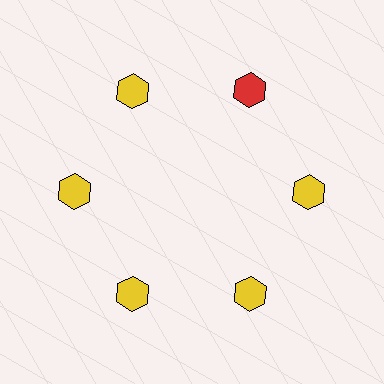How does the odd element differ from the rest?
It has a different color: red instead of yellow.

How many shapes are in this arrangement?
There are 6 shapes arranged in a ring pattern.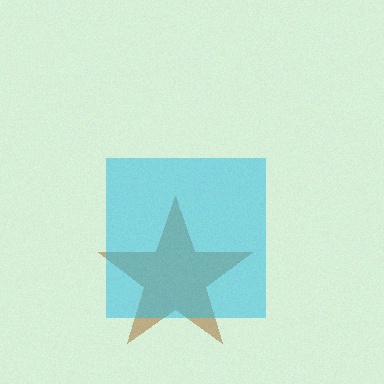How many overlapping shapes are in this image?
There are 2 overlapping shapes in the image.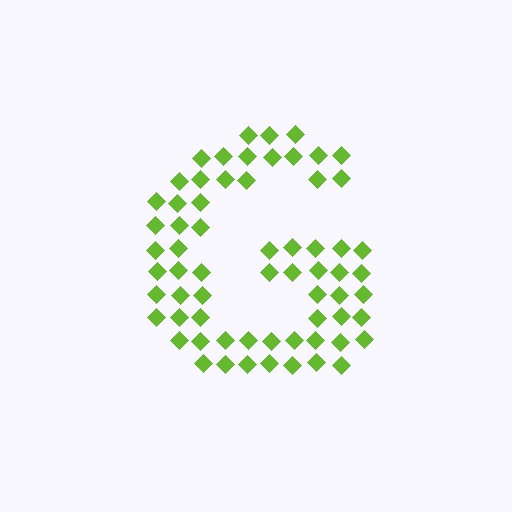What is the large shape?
The large shape is the letter G.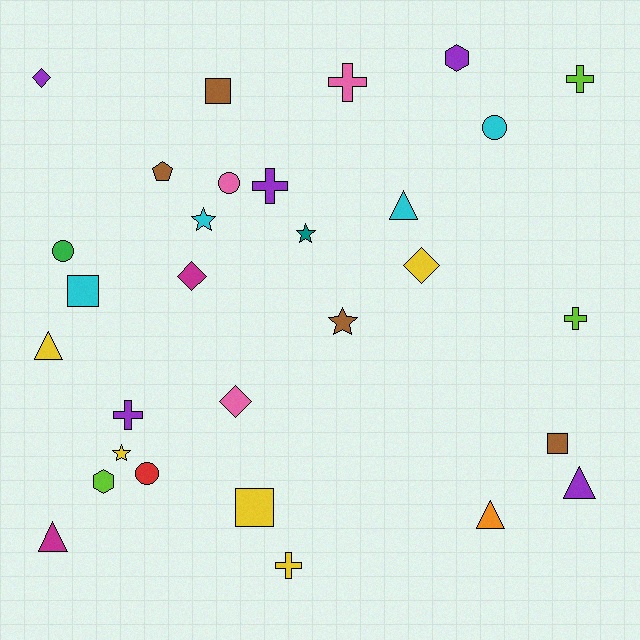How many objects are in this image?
There are 30 objects.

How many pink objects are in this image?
There are 3 pink objects.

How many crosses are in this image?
There are 6 crosses.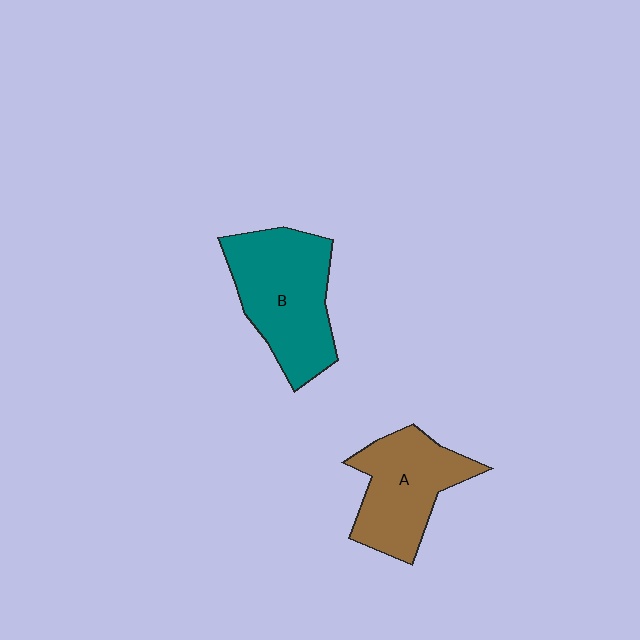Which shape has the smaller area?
Shape A (brown).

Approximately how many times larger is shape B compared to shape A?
Approximately 1.2 times.